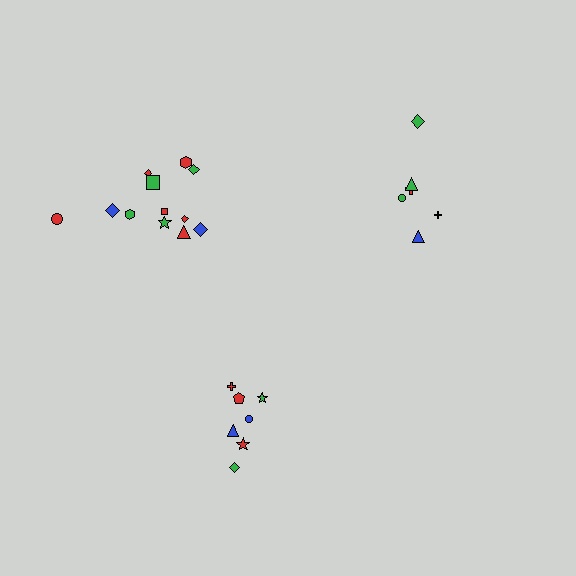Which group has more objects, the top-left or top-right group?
The top-left group.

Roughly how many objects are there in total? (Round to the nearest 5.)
Roughly 25 objects in total.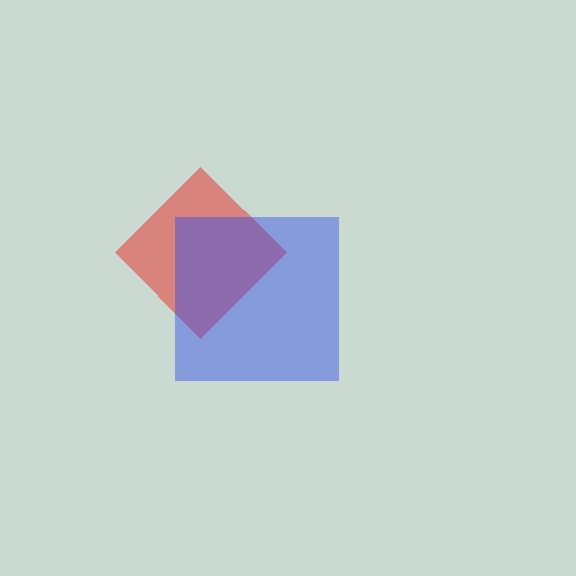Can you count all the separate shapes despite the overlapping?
Yes, there are 2 separate shapes.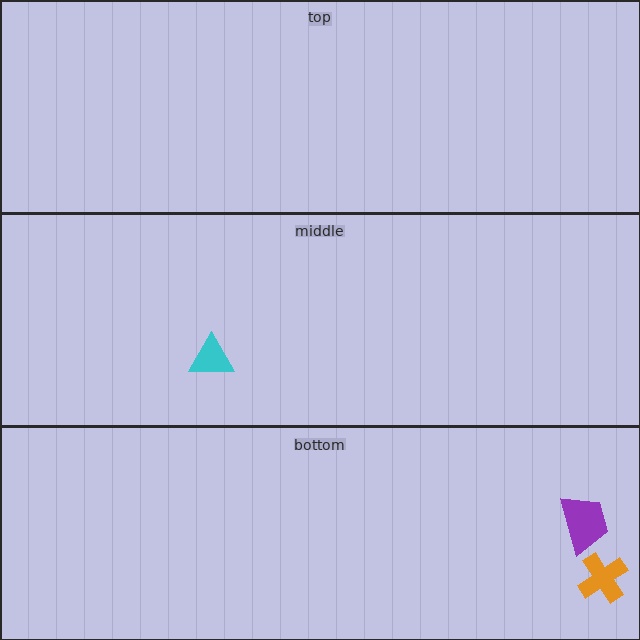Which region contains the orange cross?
The bottom region.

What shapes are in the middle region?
The cyan triangle.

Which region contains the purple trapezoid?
The bottom region.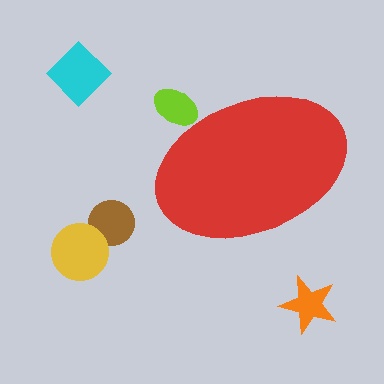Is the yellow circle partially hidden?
No, the yellow circle is fully visible.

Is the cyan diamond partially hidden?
No, the cyan diamond is fully visible.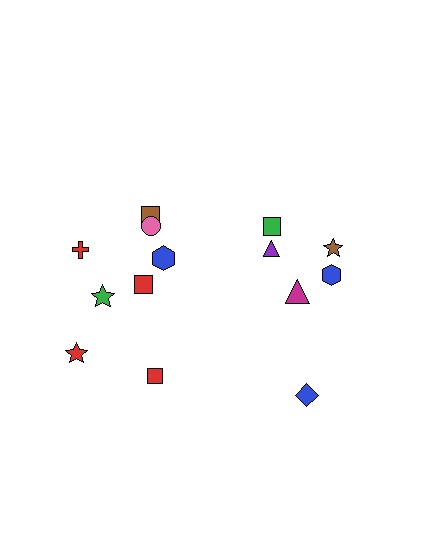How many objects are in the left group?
There are 8 objects.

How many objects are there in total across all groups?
There are 14 objects.